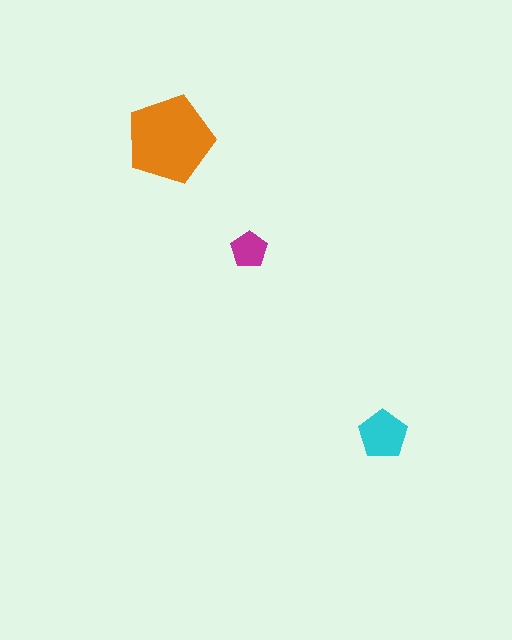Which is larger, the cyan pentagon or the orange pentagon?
The orange one.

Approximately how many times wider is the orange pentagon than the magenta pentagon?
About 2.5 times wider.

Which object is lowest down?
The cyan pentagon is bottommost.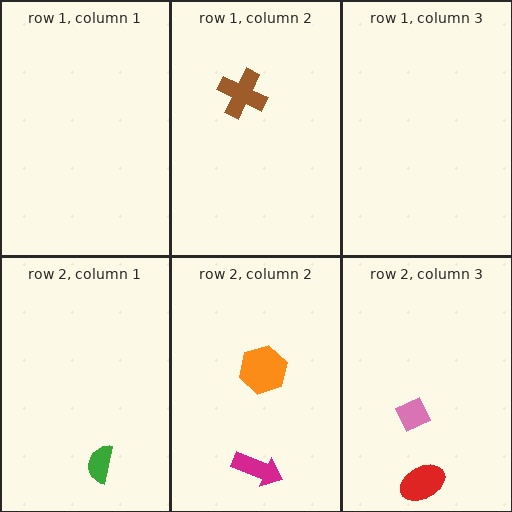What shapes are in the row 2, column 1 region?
The green semicircle.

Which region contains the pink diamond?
The row 2, column 3 region.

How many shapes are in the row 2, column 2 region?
2.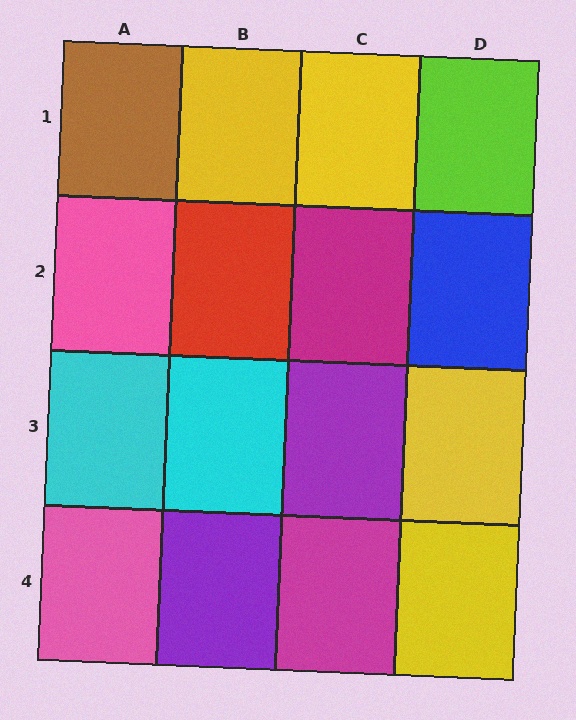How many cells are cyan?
2 cells are cyan.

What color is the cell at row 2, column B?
Red.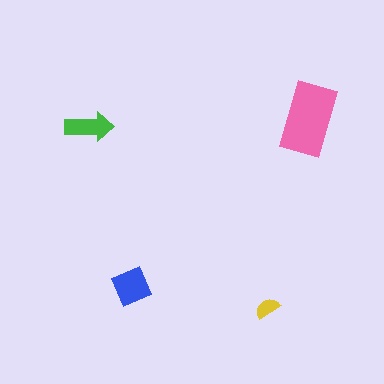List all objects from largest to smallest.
The pink rectangle, the blue diamond, the green arrow, the yellow semicircle.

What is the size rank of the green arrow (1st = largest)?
3rd.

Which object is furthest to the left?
The green arrow is leftmost.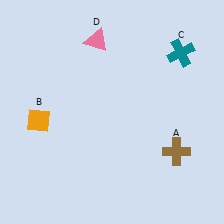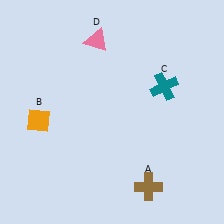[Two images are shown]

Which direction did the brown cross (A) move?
The brown cross (A) moved down.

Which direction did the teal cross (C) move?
The teal cross (C) moved down.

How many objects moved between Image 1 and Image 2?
2 objects moved between the two images.